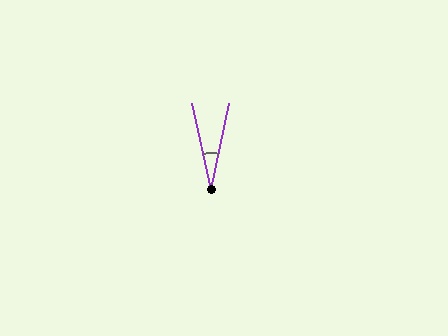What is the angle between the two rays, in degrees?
Approximately 24 degrees.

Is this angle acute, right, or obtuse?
It is acute.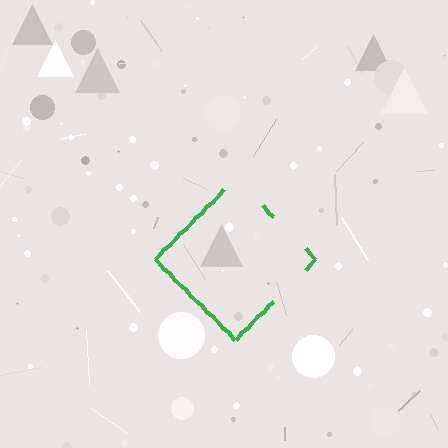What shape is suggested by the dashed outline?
The dashed outline suggests a diamond.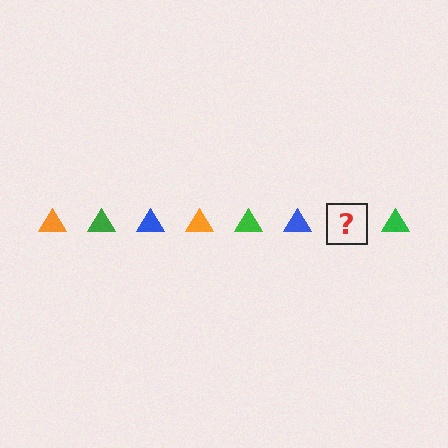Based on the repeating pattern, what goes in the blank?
The blank should be an orange triangle.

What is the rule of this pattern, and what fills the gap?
The rule is that the pattern cycles through orange, green, blue triangles. The gap should be filled with an orange triangle.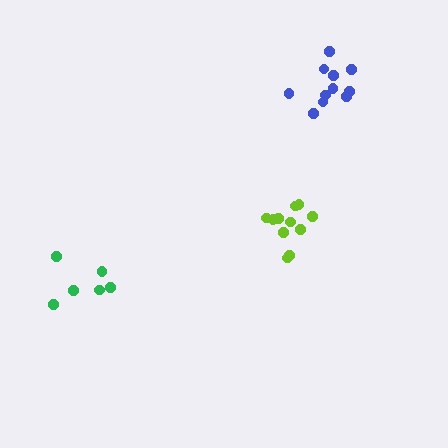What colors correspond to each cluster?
The clusters are colored: lime, green, blue.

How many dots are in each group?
Group 1: 11 dots, Group 2: 6 dots, Group 3: 11 dots (28 total).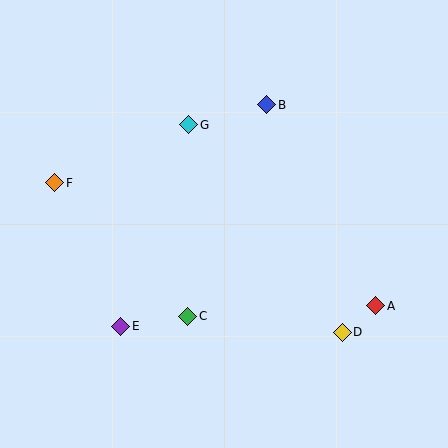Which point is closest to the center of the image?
Point C at (188, 316) is closest to the center.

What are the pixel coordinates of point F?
Point F is at (55, 183).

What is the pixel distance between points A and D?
The distance between A and D is 42 pixels.